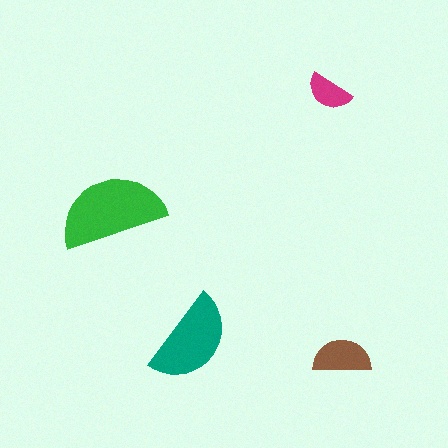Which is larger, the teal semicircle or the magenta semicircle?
The teal one.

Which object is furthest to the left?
The green semicircle is leftmost.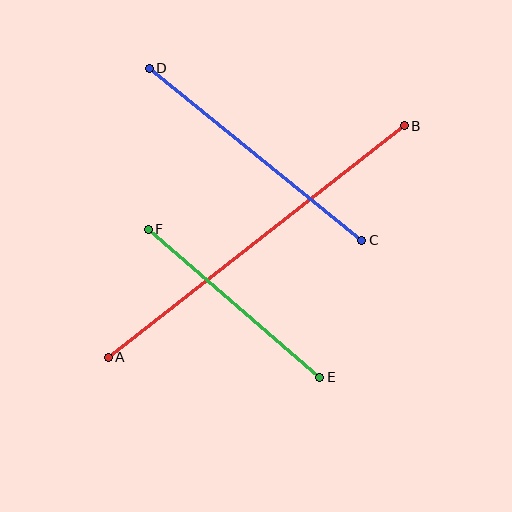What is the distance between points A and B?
The distance is approximately 376 pixels.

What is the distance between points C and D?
The distance is approximately 273 pixels.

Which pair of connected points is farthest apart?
Points A and B are farthest apart.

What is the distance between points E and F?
The distance is approximately 227 pixels.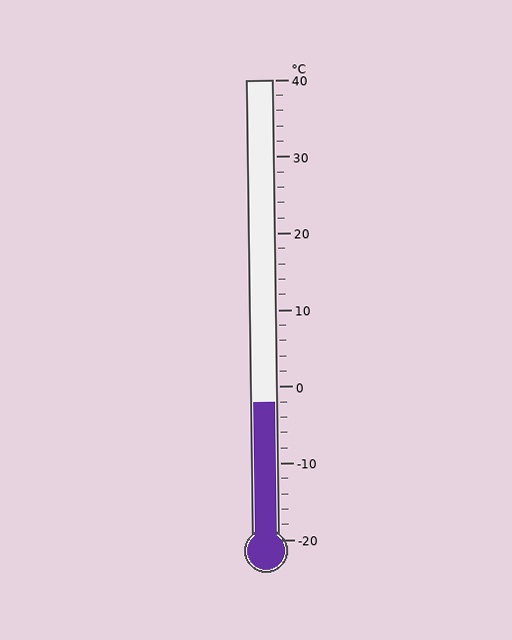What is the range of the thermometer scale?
The thermometer scale ranges from -20°C to 40°C.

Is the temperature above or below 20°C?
The temperature is below 20°C.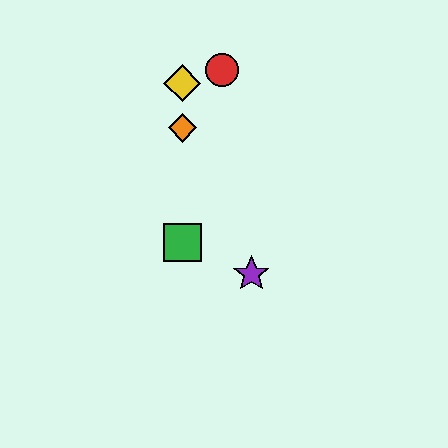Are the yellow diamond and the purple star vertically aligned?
No, the yellow diamond is at x≈182 and the purple star is at x≈251.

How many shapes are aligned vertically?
4 shapes (the blue square, the green square, the yellow diamond, the orange diamond) are aligned vertically.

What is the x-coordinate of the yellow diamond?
The yellow diamond is at x≈182.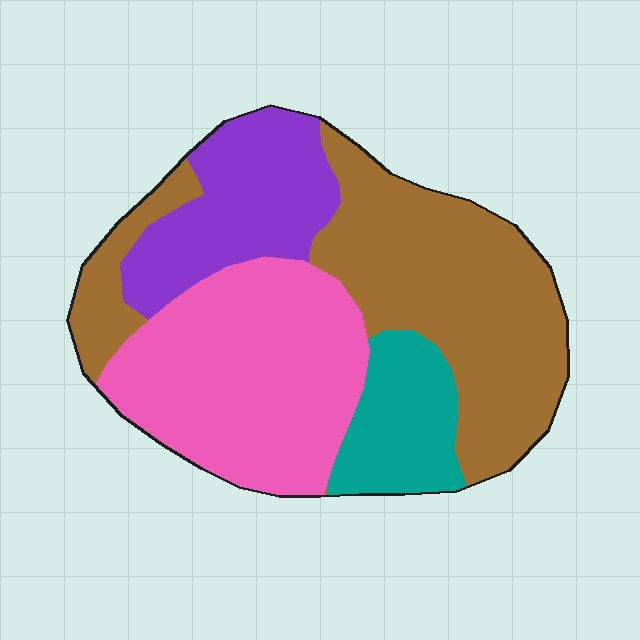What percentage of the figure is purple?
Purple covers 18% of the figure.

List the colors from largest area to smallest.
From largest to smallest: brown, pink, purple, teal.